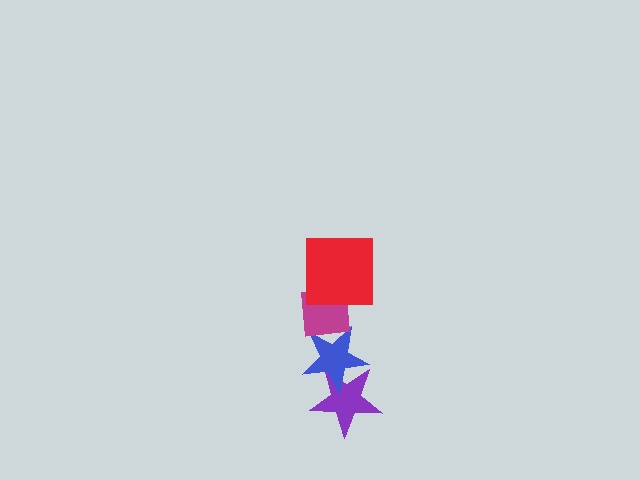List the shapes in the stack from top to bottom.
From top to bottom: the red square, the magenta square, the blue star, the purple star.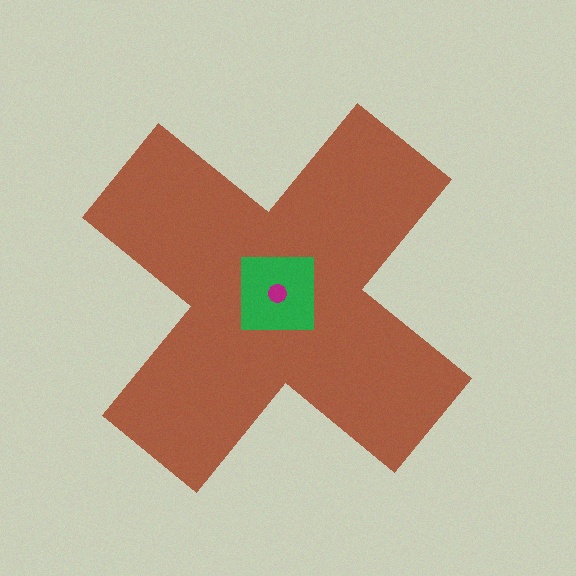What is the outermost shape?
The brown cross.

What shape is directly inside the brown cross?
The green square.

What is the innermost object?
The magenta circle.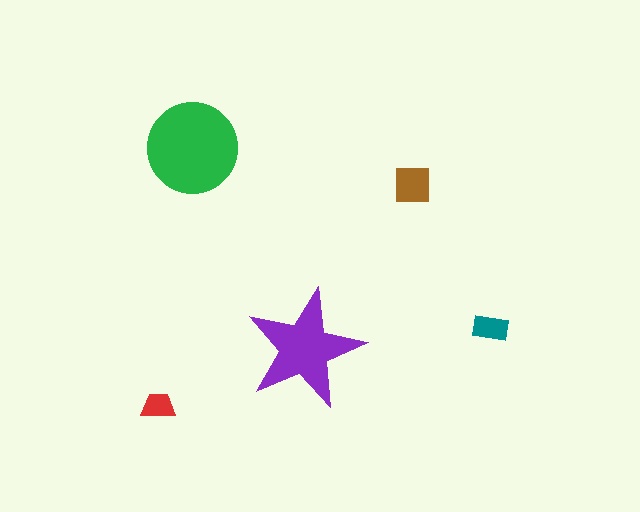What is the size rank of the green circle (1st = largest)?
1st.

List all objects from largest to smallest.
The green circle, the purple star, the brown square, the teal rectangle, the red trapezoid.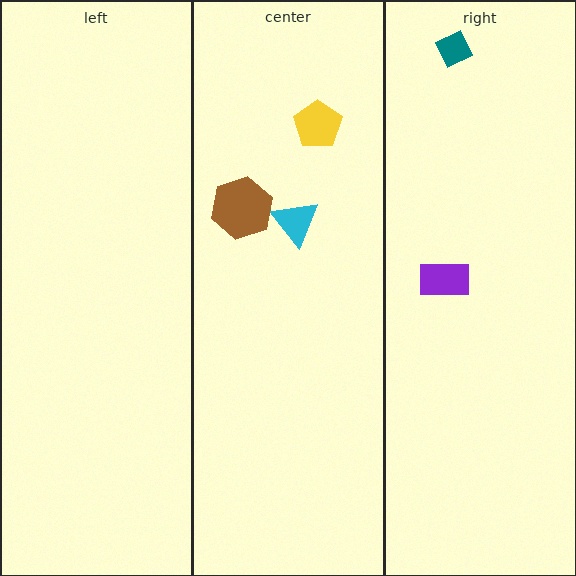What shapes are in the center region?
The cyan triangle, the yellow pentagon, the brown hexagon.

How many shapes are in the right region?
2.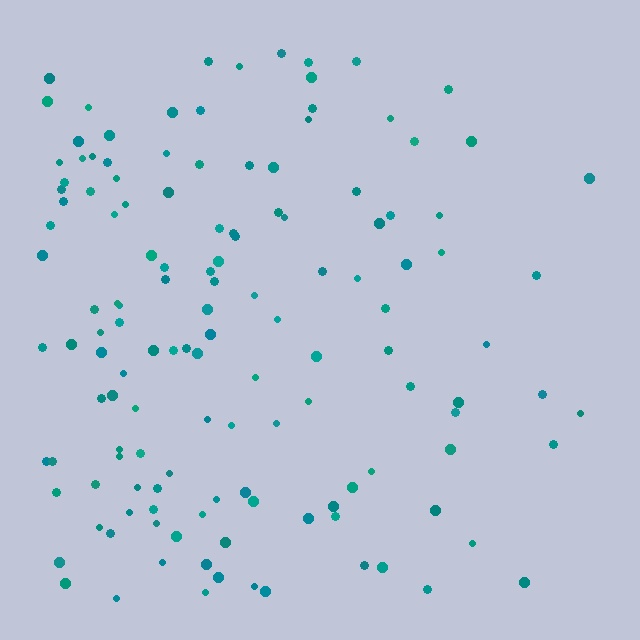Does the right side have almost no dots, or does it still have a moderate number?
Still a moderate number, just noticeably fewer than the left.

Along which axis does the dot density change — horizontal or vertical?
Horizontal.